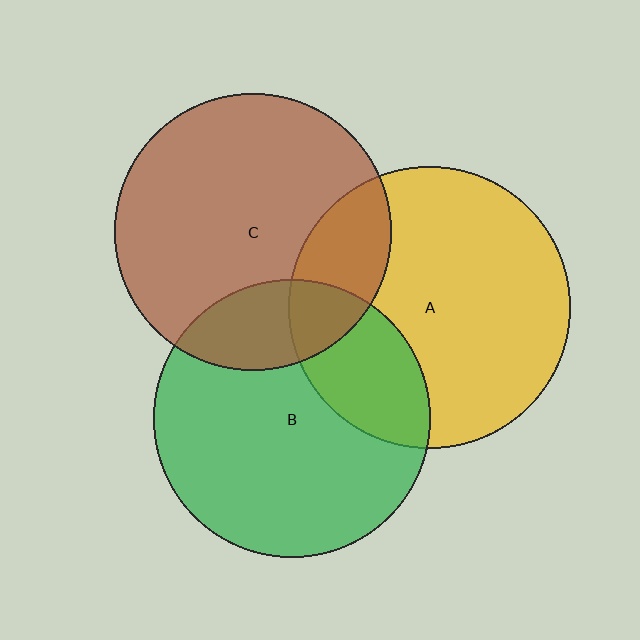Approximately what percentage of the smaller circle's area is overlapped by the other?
Approximately 25%.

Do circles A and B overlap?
Yes.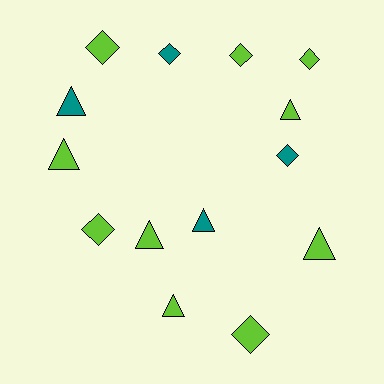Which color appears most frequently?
Lime, with 10 objects.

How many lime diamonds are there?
There are 5 lime diamonds.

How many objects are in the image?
There are 14 objects.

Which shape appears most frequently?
Diamond, with 7 objects.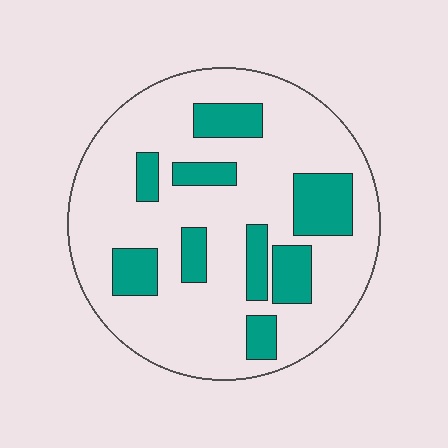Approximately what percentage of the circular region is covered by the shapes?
Approximately 25%.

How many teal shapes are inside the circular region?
9.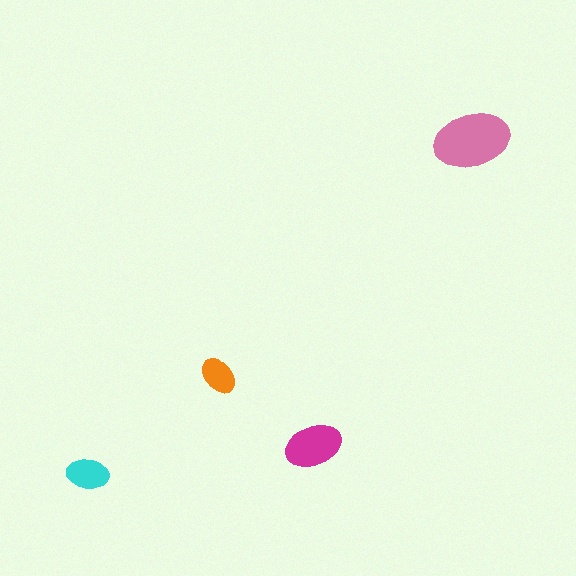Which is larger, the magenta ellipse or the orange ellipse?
The magenta one.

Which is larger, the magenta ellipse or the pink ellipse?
The pink one.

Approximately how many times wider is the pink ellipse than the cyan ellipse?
About 2 times wider.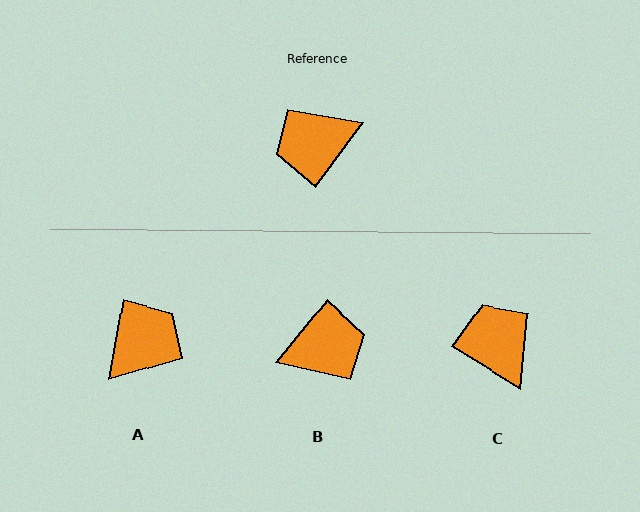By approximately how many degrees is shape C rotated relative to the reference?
Approximately 85 degrees clockwise.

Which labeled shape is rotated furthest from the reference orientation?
B, about 178 degrees away.